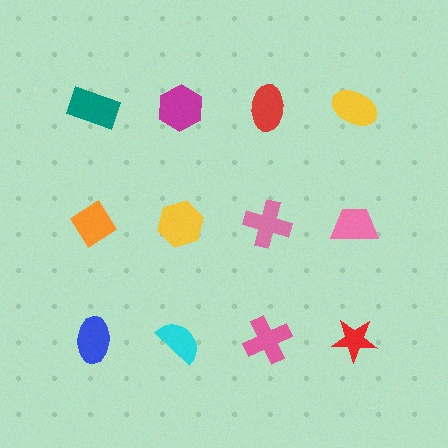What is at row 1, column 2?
A magenta hexagon.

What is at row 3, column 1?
A blue ellipse.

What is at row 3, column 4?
A red star.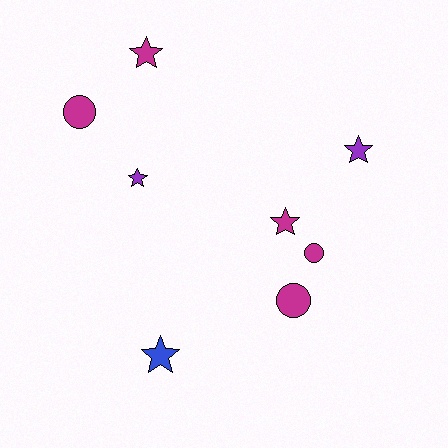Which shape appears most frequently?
Star, with 5 objects.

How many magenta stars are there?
There are 2 magenta stars.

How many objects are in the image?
There are 8 objects.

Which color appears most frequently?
Magenta, with 5 objects.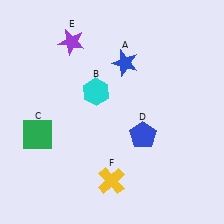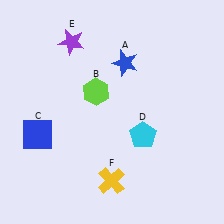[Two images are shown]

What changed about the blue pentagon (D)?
In Image 1, D is blue. In Image 2, it changed to cyan.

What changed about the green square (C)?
In Image 1, C is green. In Image 2, it changed to blue.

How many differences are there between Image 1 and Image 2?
There are 3 differences between the two images.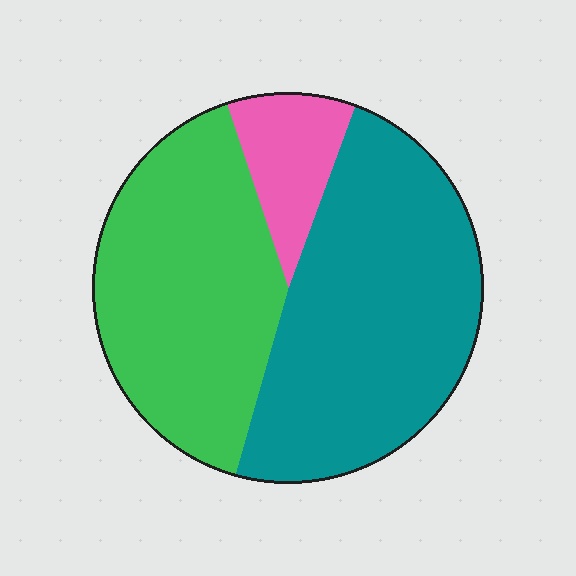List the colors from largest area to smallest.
From largest to smallest: teal, green, pink.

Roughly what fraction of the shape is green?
Green covers 41% of the shape.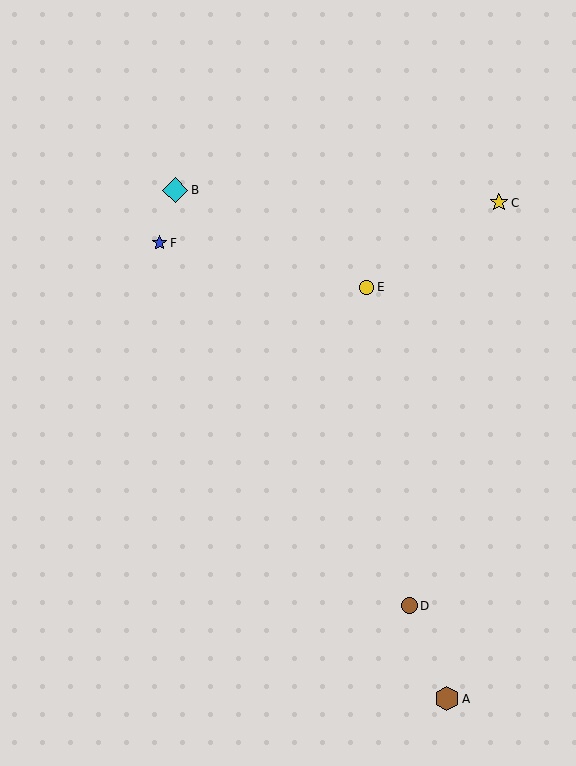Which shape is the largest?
The cyan diamond (labeled B) is the largest.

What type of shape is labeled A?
Shape A is a brown hexagon.